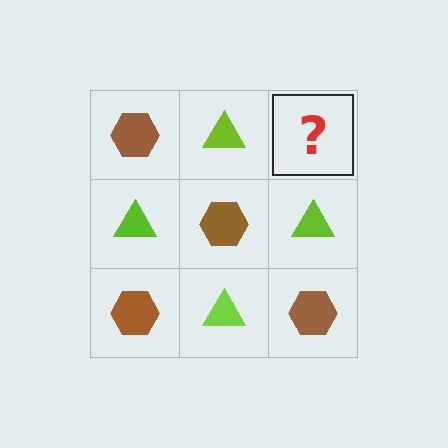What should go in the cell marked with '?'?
The missing cell should contain a brown hexagon.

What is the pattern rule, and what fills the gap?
The rule is that it alternates brown hexagon and lime triangle in a checkerboard pattern. The gap should be filled with a brown hexagon.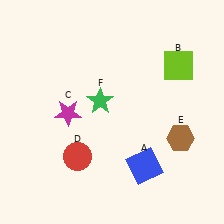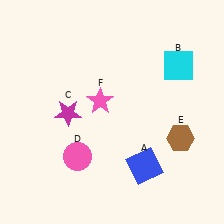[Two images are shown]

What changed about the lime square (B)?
In Image 1, B is lime. In Image 2, it changed to cyan.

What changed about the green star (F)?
In Image 1, F is green. In Image 2, it changed to pink.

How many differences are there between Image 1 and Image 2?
There are 3 differences between the two images.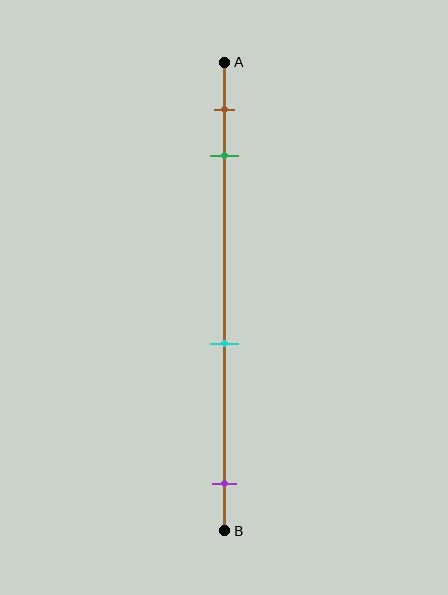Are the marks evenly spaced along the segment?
No, the marks are not evenly spaced.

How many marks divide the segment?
There are 4 marks dividing the segment.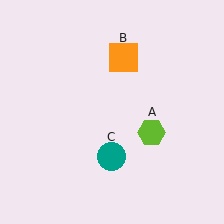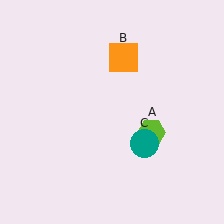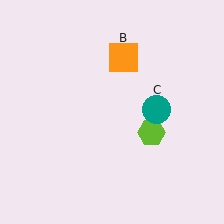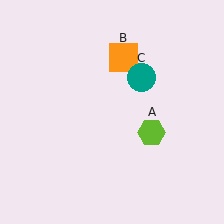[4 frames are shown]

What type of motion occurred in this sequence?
The teal circle (object C) rotated counterclockwise around the center of the scene.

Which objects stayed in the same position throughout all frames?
Lime hexagon (object A) and orange square (object B) remained stationary.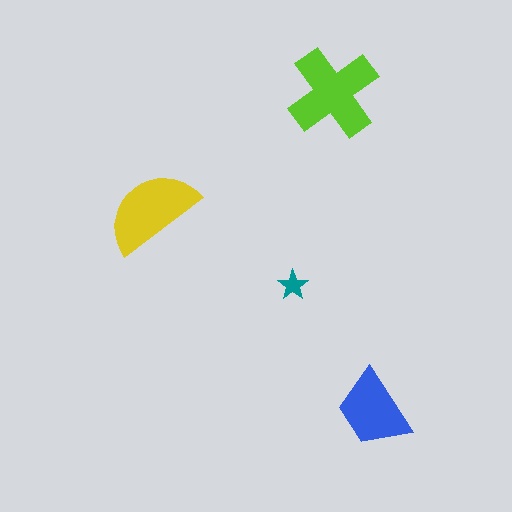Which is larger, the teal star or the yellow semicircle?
The yellow semicircle.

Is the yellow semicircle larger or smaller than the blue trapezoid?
Larger.